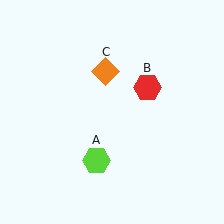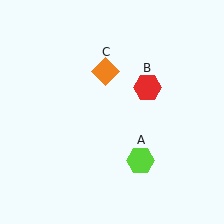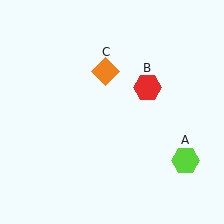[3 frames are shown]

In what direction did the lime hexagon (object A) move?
The lime hexagon (object A) moved right.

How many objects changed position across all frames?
1 object changed position: lime hexagon (object A).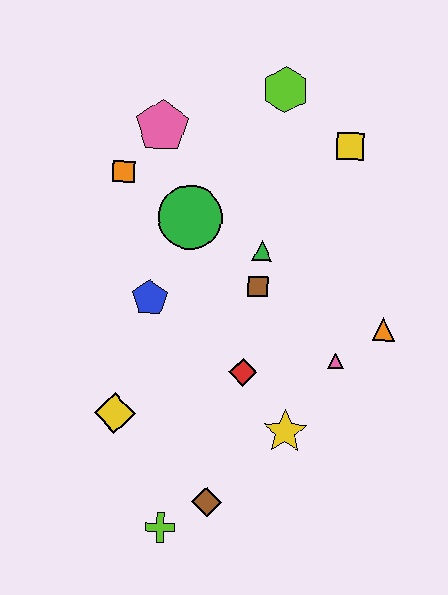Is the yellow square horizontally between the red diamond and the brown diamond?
No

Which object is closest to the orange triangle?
The pink triangle is closest to the orange triangle.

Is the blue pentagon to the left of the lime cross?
Yes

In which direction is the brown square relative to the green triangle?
The brown square is below the green triangle.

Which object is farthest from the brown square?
The lime cross is farthest from the brown square.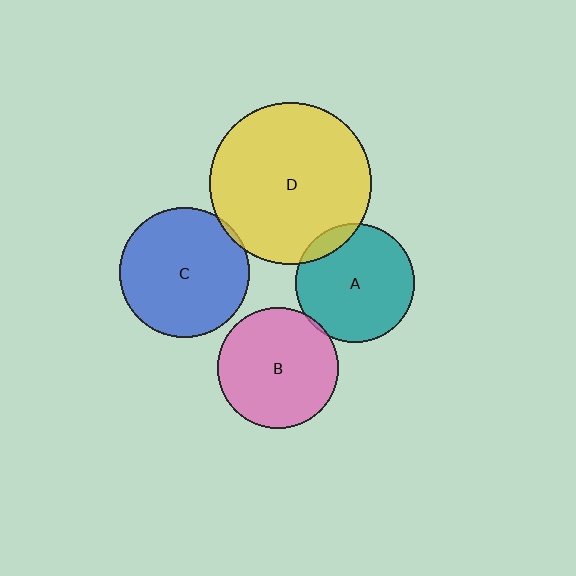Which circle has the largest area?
Circle D (yellow).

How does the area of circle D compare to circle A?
Approximately 1.8 times.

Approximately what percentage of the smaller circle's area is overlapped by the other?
Approximately 5%.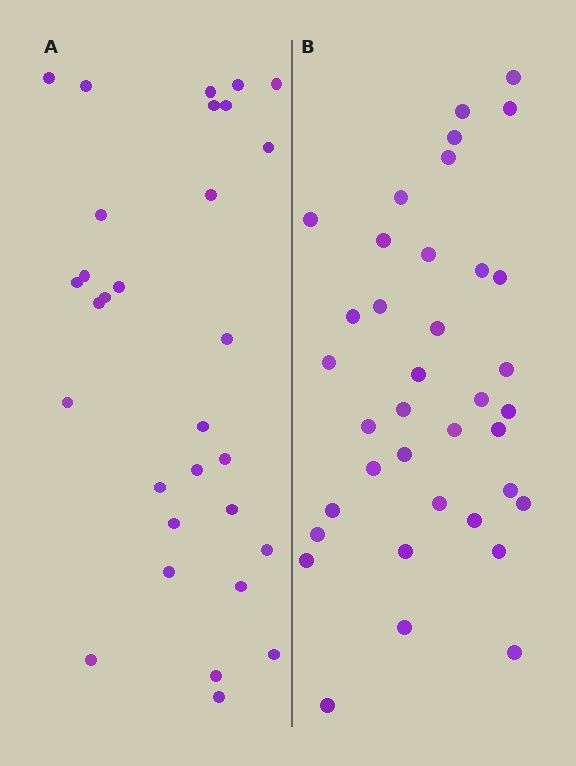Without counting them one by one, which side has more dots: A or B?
Region B (the right region) has more dots.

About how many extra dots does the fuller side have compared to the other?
Region B has roughly 8 or so more dots than region A.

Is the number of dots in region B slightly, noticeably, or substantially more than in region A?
Region B has only slightly more — the two regions are fairly close. The ratio is roughly 1.2 to 1.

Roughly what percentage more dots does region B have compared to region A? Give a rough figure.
About 25% more.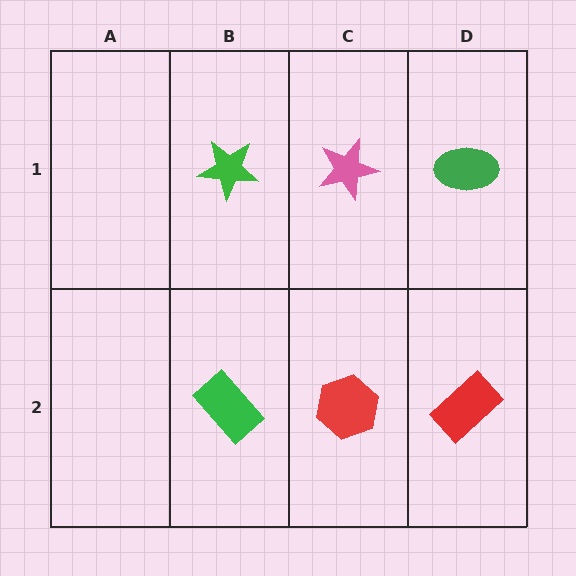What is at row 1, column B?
A green star.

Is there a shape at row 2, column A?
No, that cell is empty.